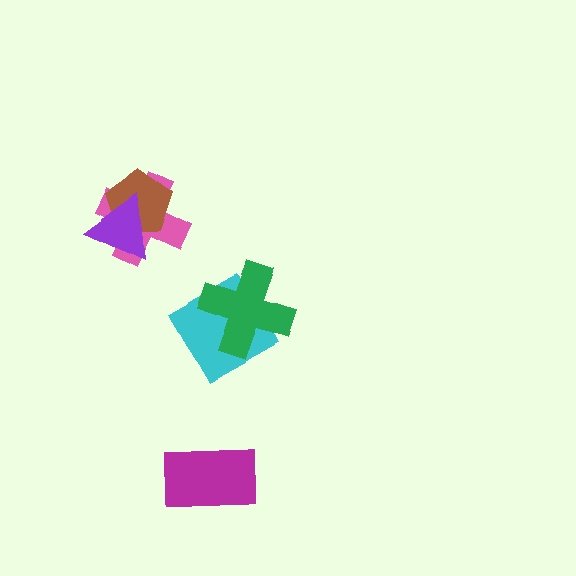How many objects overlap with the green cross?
1 object overlaps with the green cross.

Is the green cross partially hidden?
No, no other shape covers it.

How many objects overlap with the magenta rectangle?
0 objects overlap with the magenta rectangle.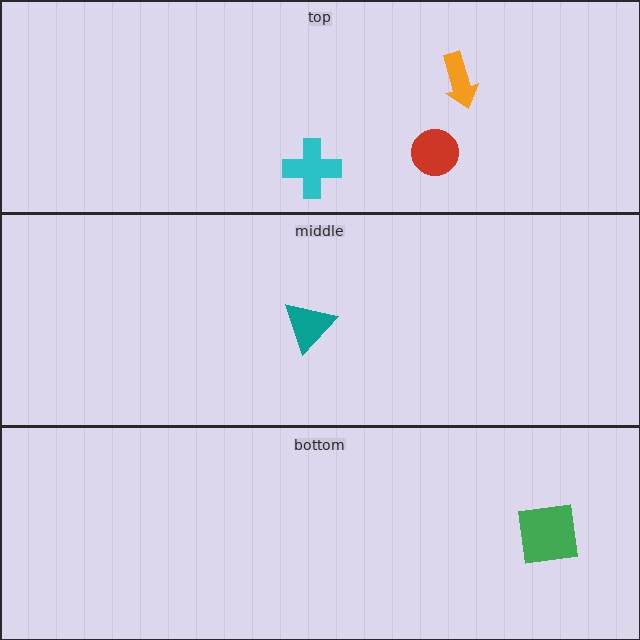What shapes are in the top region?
The cyan cross, the orange arrow, the red circle.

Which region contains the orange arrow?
The top region.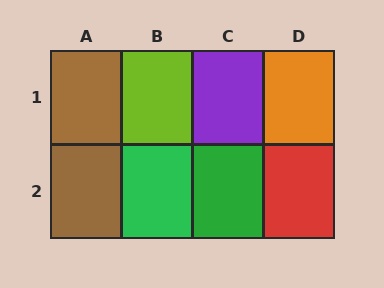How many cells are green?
2 cells are green.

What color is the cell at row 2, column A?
Brown.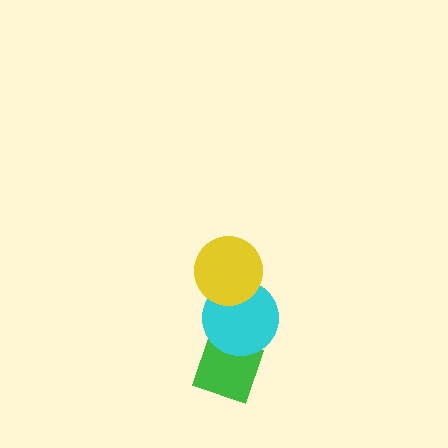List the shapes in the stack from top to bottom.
From top to bottom: the yellow circle, the cyan circle, the green diamond.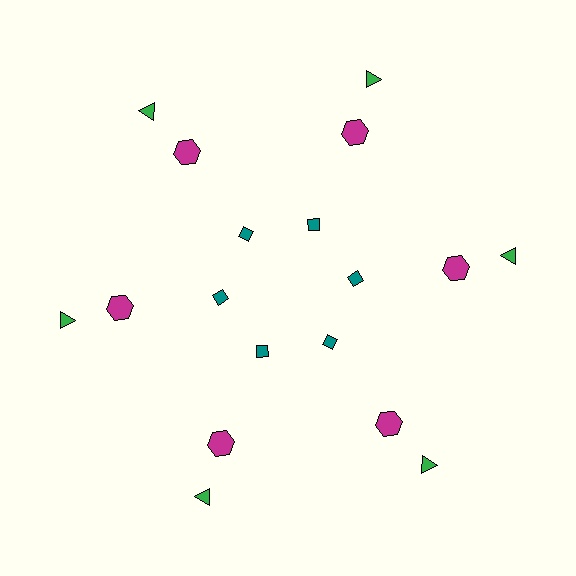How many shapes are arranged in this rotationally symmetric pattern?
There are 18 shapes, arranged in 6 groups of 3.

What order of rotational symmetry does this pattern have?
This pattern has 6-fold rotational symmetry.